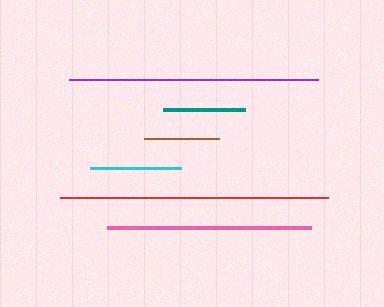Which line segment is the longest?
The red line is the longest at approximately 267 pixels.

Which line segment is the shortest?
The brown line is the shortest at approximately 75 pixels.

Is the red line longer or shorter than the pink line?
The red line is longer than the pink line.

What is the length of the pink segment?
The pink segment is approximately 204 pixels long.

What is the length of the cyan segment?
The cyan segment is approximately 91 pixels long.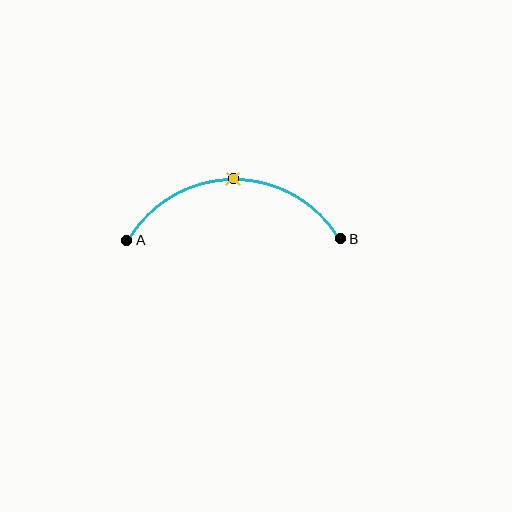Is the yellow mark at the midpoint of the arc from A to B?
Yes. The yellow mark lies on the arc at equal arc-length from both A and B — it is the arc midpoint.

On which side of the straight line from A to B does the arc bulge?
The arc bulges above the straight line connecting A and B.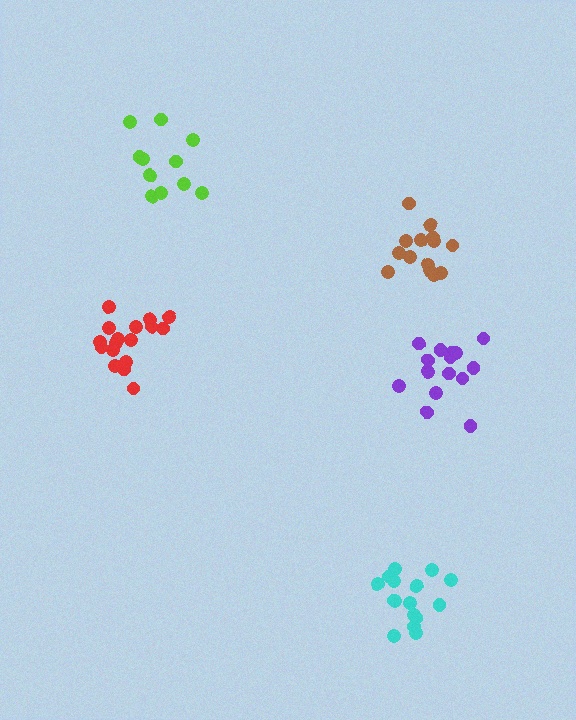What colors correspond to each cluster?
The clusters are colored: red, purple, lime, cyan, brown.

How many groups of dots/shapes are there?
There are 5 groups.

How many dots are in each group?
Group 1: 17 dots, Group 2: 15 dots, Group 3: 11 dots, Group 4: 16 dots, Group 5: 14 dots (73 total).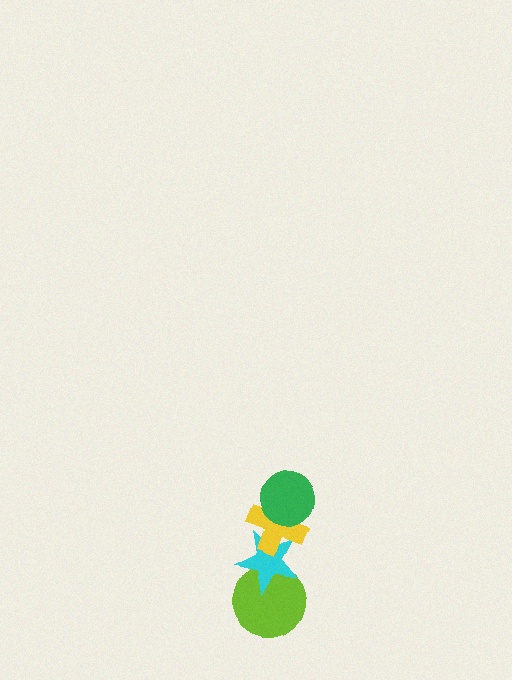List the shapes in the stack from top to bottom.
From top to bottom: the green circle, the yellow cross, the cyan star, the lime circle.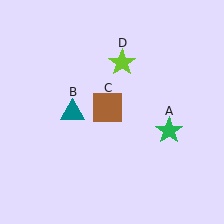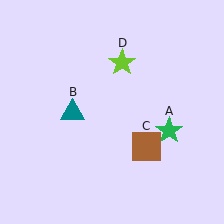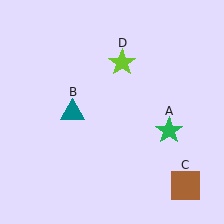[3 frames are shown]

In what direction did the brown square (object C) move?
The brown square (object C) moved down and to the right.